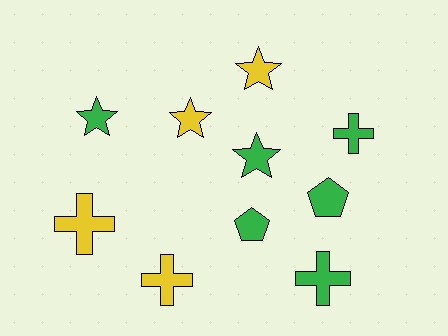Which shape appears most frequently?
Star, with 4 objects.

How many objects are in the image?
There are 10 objects.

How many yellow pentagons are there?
There are no yellow pentagons.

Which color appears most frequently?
Green, with 6 objects.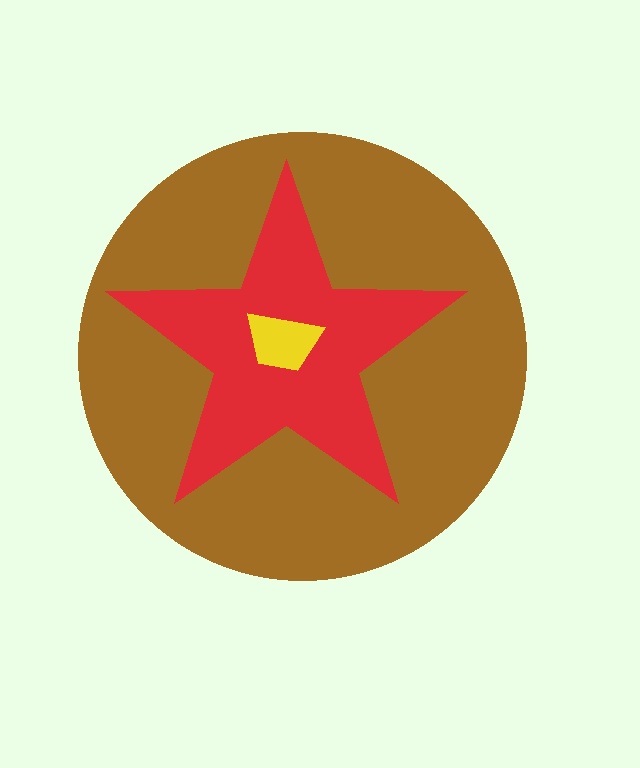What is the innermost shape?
The yellow trapezoid.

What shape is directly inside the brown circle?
The red star.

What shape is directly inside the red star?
The yellow trapezoid.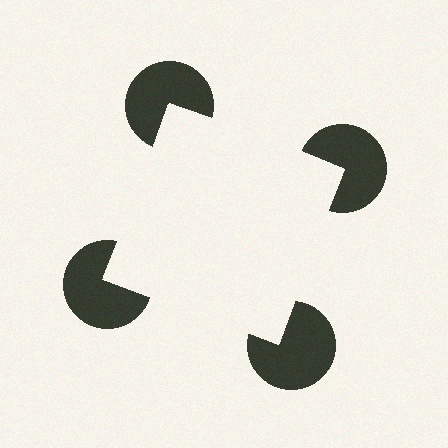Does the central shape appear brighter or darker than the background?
It typically appears slightly brighter than the background, even though no actual brightness change is drawn.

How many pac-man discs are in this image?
There are 4 — one at each vertex of the illusory square.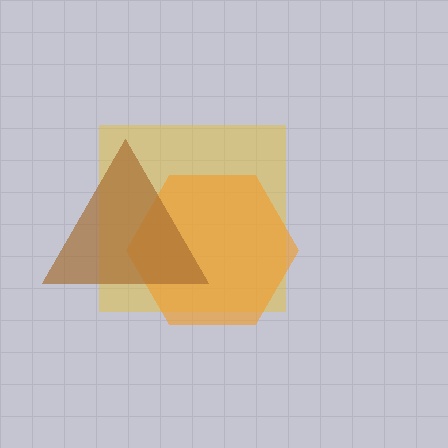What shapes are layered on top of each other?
The layered shapes are: a yellow square, an orange hexagon, a brown triangle.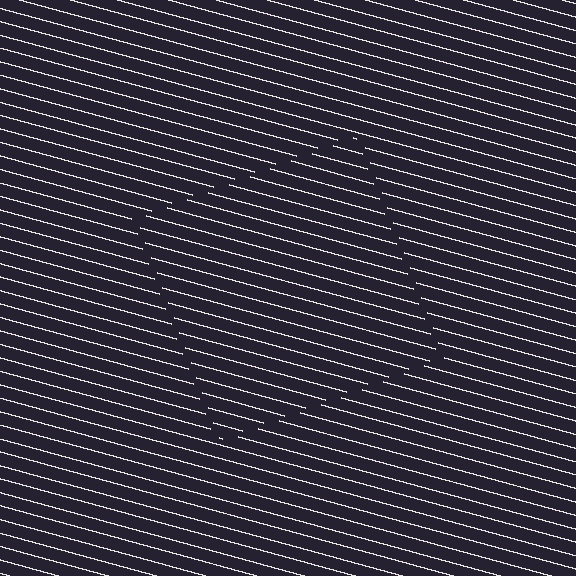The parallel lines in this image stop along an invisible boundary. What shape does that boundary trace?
An illusory square. The interior of the shape contains the same grating, shifted by half a period — the contour is defined by the phase discontinuity where line-ends from the inner and outer gratings abut.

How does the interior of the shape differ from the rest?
The interior of the shape contains the same grating, shifted by half a period — the contour is defined by the phase discontinuity where line-ends from the inner and outer gratings abut.